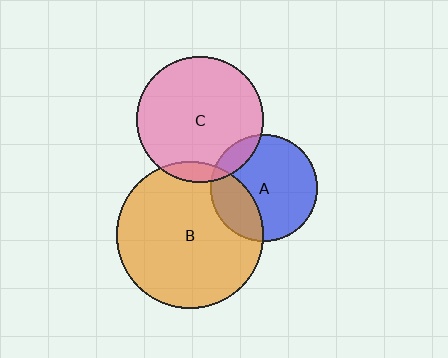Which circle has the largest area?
Circle B (orange).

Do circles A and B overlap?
Yes.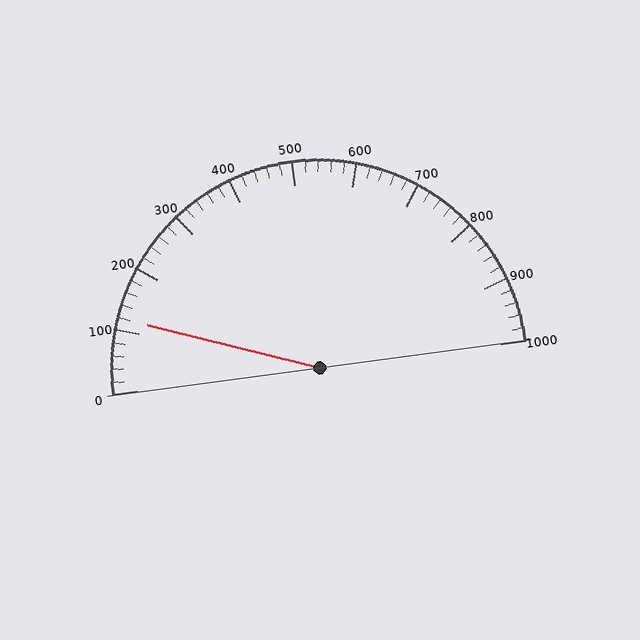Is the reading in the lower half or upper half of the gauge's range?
The reading is in the lower half of the range (0 to 1000).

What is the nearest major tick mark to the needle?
The nearest major tick mark is 100.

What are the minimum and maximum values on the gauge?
The gauge ranges from 0 to 1000.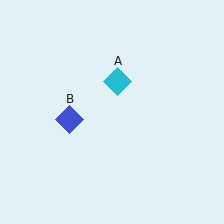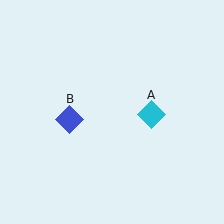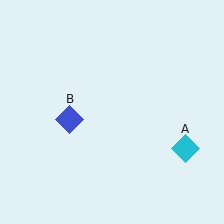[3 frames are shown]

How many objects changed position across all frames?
1 object changed position: cyan diamond (object A).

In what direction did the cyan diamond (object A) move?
The cyan diamond (object A) moved down and to the right.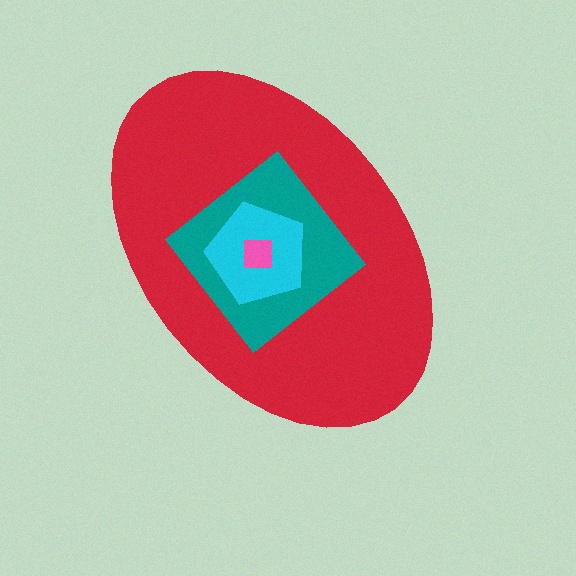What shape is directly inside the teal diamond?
The cyan pentagon.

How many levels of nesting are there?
4.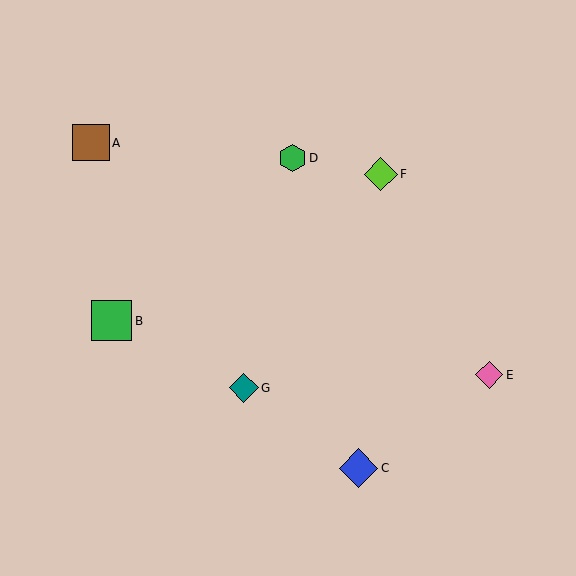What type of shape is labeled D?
Shape D is a green hexagon.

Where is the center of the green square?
The center of the green square is at (112, 321).